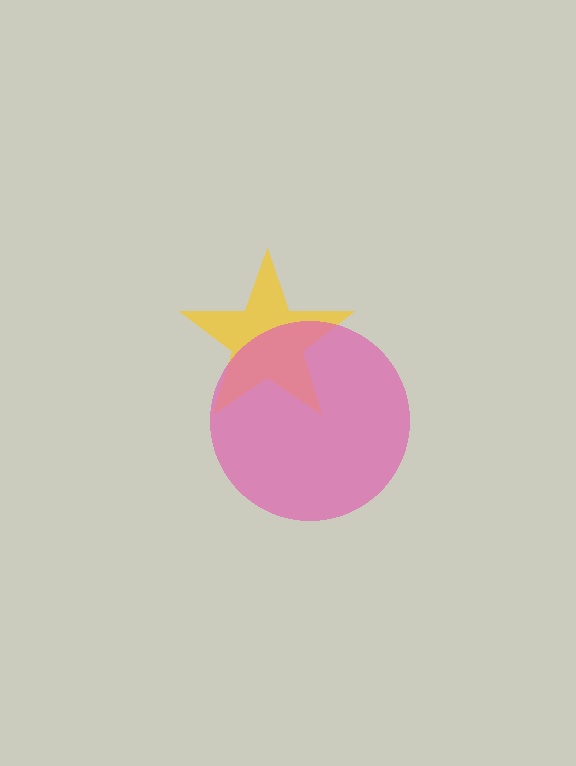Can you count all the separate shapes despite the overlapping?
Yes, there are 2 separate shapes.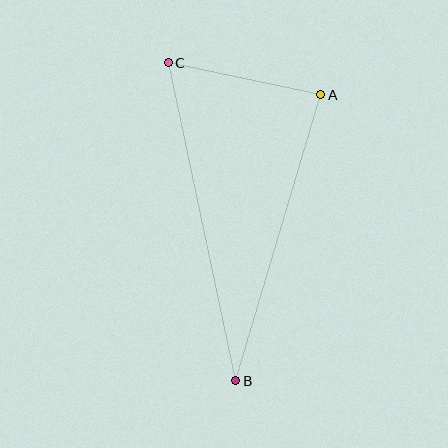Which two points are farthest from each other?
Points B and C are farthest from each other.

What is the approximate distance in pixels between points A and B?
The distance between A and B is approximately 298 pixels.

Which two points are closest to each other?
Points A and C are closest to each other.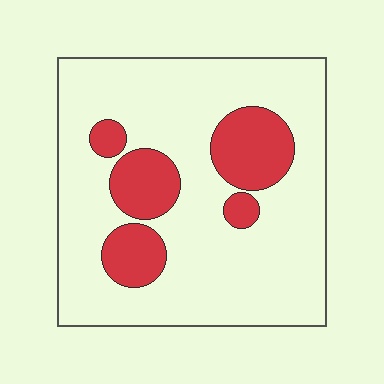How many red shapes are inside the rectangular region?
5.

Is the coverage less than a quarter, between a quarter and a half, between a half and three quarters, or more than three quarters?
Less than a quarter.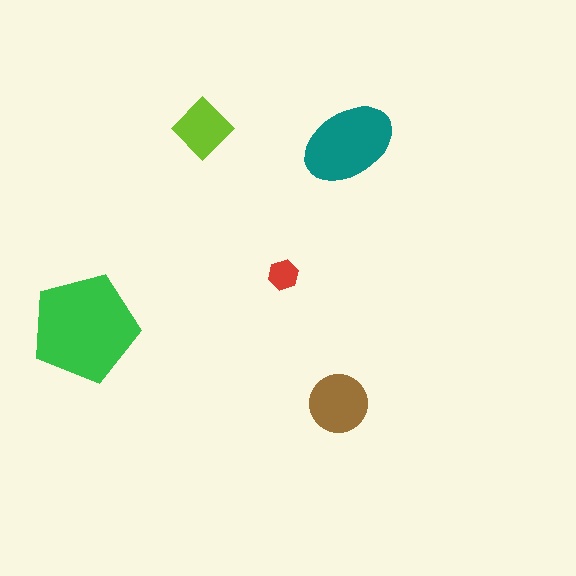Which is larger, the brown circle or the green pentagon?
The green pentagon.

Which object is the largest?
The green pentagon.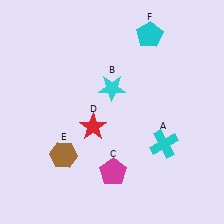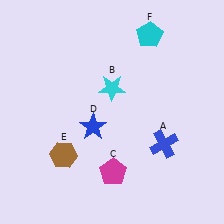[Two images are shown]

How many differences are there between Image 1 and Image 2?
There are 2 differences between the two images.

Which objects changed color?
A changed from cyan to blue. D changed from red to blue.